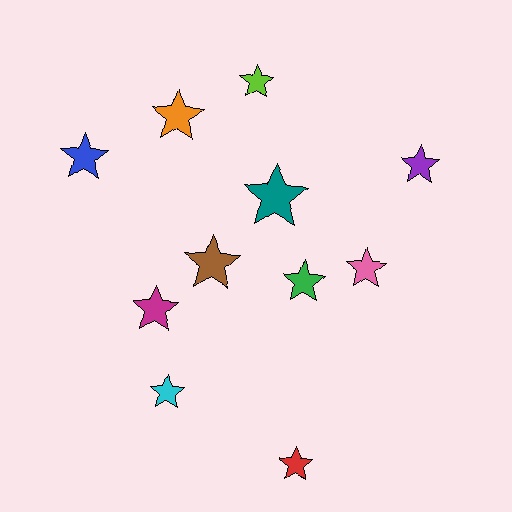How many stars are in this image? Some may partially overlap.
There are 11 stars.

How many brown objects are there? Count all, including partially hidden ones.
There is 1 brown object.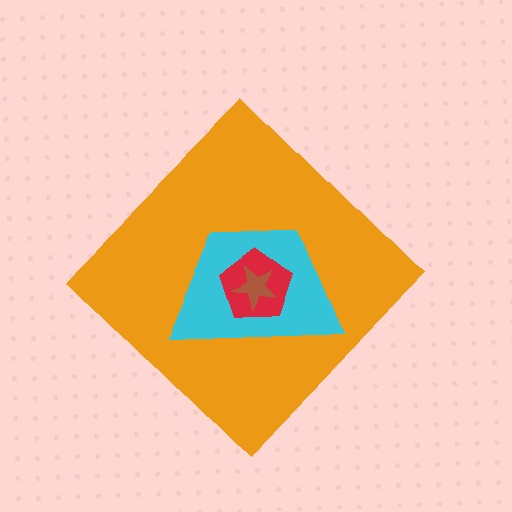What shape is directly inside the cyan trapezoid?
The red pentagon.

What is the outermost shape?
The orange diamond.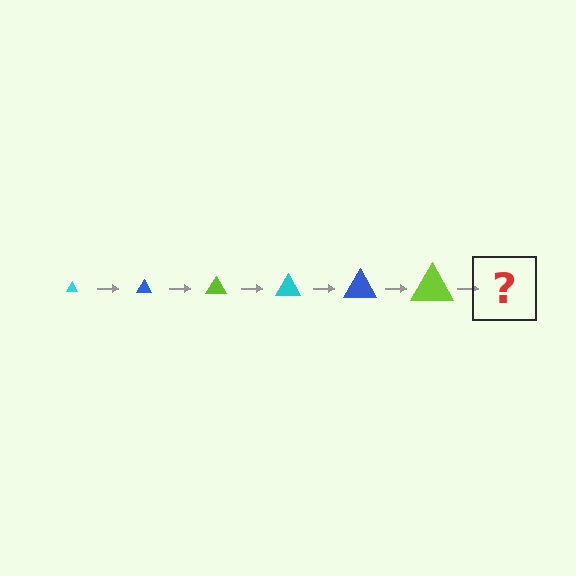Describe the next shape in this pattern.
It should be a cyan triangle, larger than the previous one.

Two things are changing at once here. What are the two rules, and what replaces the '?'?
The two rules are that the triangle grows larger each step and the color cycles through cyan, blue, and lime. The '?' should be a cyan triangle, larger than the previous one.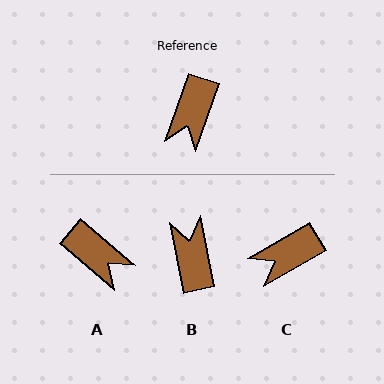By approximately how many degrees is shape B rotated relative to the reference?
Approximately 150 degrees clockwise.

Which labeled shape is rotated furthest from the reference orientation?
B, about 150 degrees away.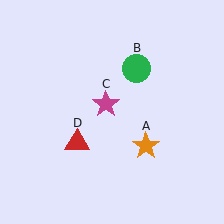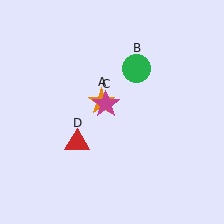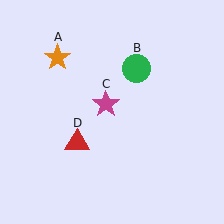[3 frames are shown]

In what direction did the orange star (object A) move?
The orange star (object A) moved up and to the left.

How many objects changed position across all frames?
1 object changed position: orange star (object A).